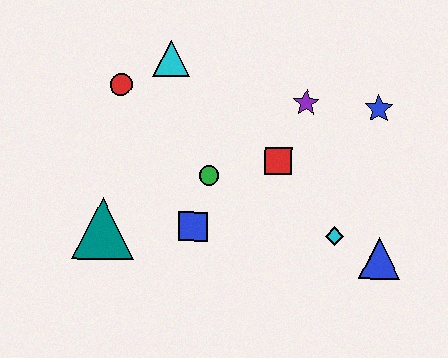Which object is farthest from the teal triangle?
The blue star is farthest from the teal triangle.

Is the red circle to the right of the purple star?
No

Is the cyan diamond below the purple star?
Yes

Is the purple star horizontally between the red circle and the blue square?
No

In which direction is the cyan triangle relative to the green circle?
The cyan triangle is above the green circle.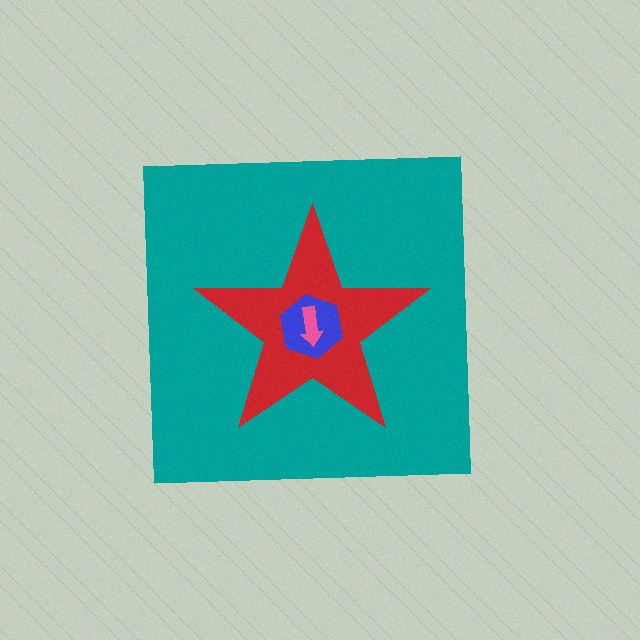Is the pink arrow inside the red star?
Yes.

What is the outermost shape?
The teal square.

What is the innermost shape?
The pink arrow.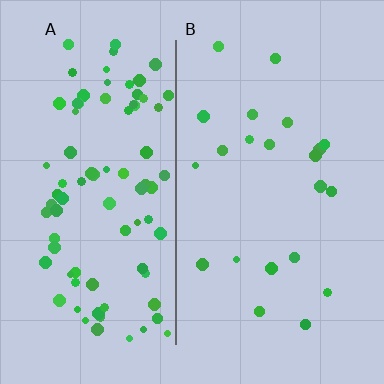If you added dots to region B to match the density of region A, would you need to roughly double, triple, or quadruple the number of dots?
Approximately quadruple.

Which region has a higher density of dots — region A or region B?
A (the left).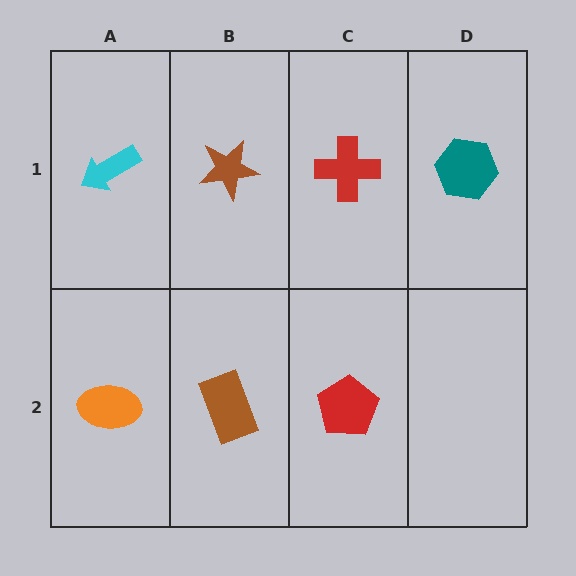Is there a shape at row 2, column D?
No, that cell is empty.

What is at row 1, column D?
A teal hexagon.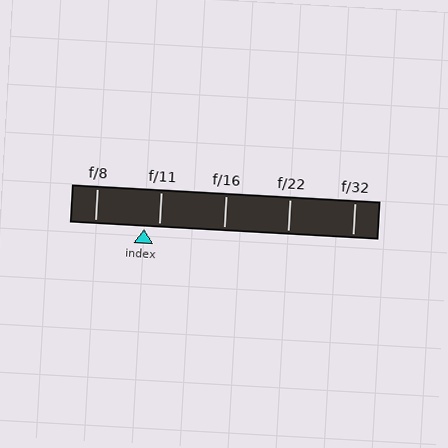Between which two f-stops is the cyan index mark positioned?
The index mark is between f/8 and f/11.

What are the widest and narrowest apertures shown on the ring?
The widest aperture shown is f/8 and the narrowest is f/32.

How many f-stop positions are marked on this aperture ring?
There are 5 f-stop positions marked.